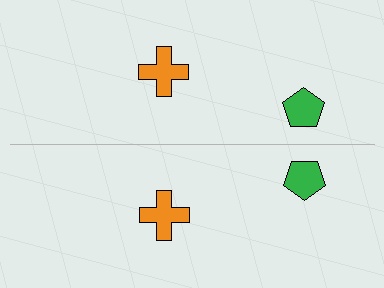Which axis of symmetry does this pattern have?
The pattern has a horizontal axis of symmetry running through the center of the image.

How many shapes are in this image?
There are 4 shapes in this image.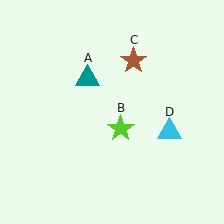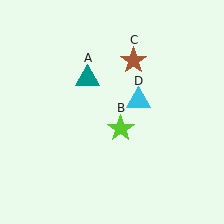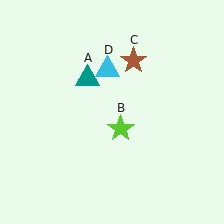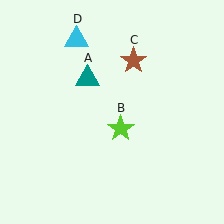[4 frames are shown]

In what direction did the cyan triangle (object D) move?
The cyan triangle (object D) moved up and to the left.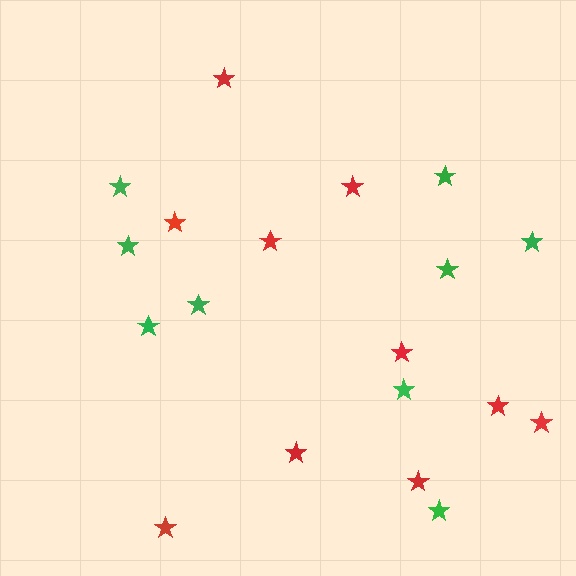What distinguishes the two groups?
There are 2 groups: one group of green stars (9) and one group of red stars (10).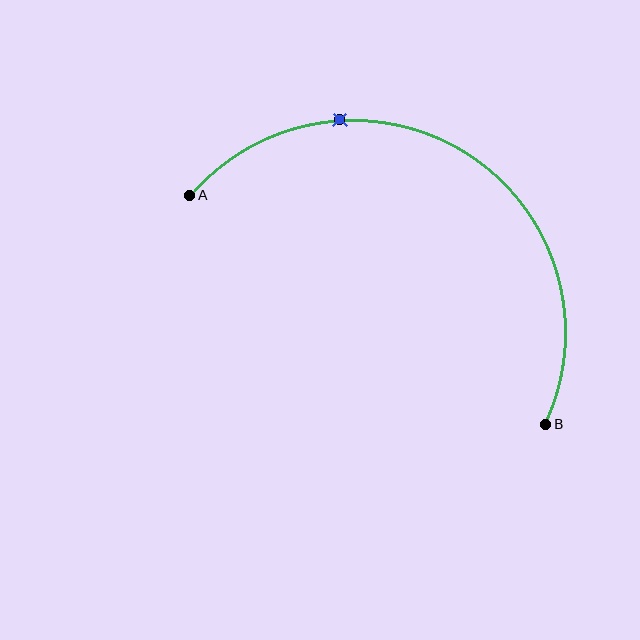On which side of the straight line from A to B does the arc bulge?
The arc bulges above the straight line connecting A and B.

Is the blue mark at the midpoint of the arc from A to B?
No. The blue mark lies on the arc but is closer to endpoint A. The arc midpoint would be at the point on the curve equidistant along the arc from both A and B.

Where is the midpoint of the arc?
The arc midpoint is the point on the curve farthest from the straight line joining A and B. It sits above that line.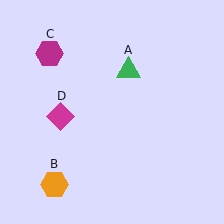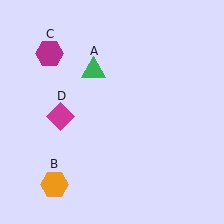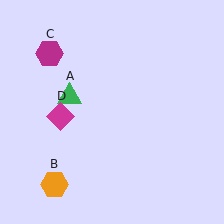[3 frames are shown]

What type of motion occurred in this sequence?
The green triangle (object A) rotated counterclockwise around the center of the scene.